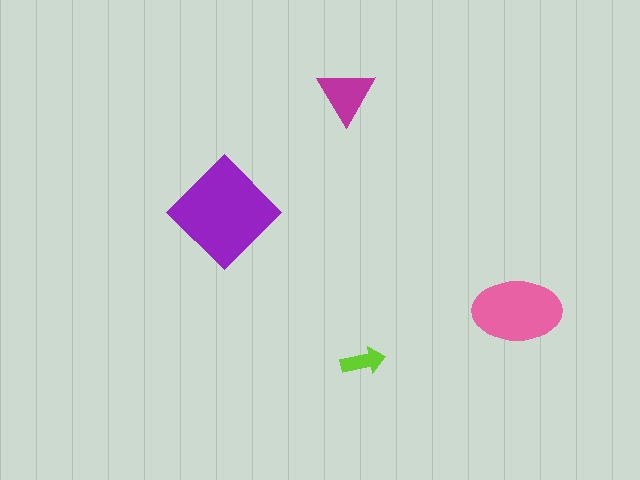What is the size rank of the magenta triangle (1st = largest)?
3rd.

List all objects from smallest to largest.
The lime arrow, the magenta triangle, the pink ellipse, the purple diamond.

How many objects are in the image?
There are 4 objects in the image.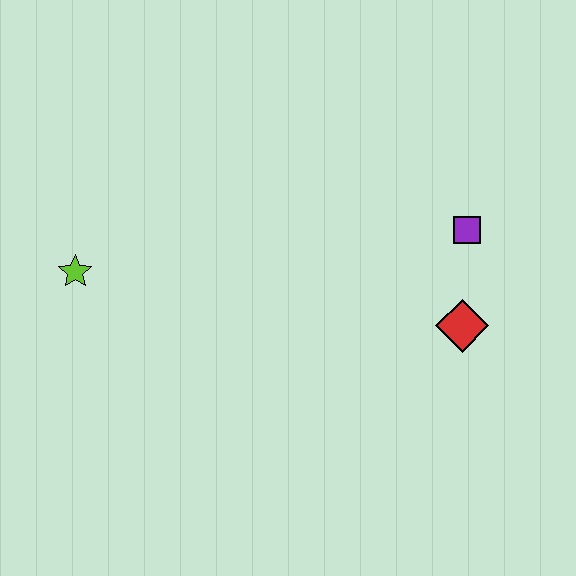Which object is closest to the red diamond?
The purple square is closest to the red diamond.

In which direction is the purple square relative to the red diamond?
The purple square is above the red diamond.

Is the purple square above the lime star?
Yes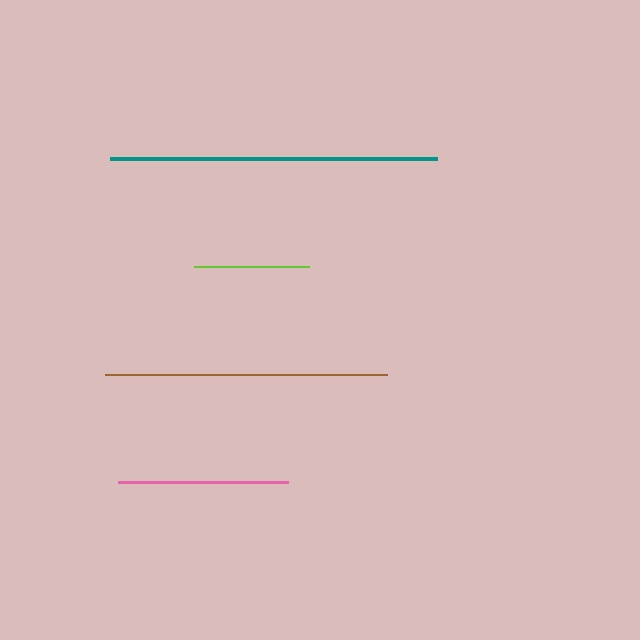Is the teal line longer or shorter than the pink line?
The teal line is longer than the pink line.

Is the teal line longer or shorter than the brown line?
The teal line is longer than the brown line.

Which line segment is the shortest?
The lime line is the shortest at approximately 115 pixels.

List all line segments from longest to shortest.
From longest to shortest: teal, brown, pink, lime.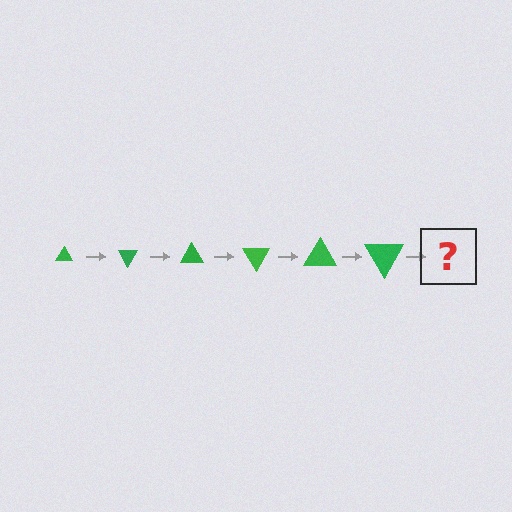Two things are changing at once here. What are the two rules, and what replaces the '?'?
The two rules are that the triangle grows larger each step and it rotates 60 degrees each step. The '?' should be a triangle, larger than the previous one and rotated 360 degrees from the start.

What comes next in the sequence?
The next element should be a triangle, larger than the previous one and rotated 360 degrees from the start.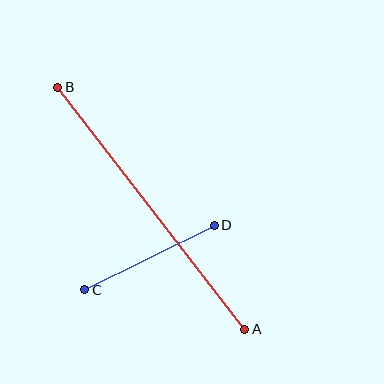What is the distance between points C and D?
The distance is approximately 145 pixels.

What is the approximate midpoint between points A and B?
The midpoint is at approximately (151, 208) pixels.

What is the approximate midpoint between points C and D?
The midpoint is at approximately (150, 258) pixels.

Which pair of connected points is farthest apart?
Points A and B are farthest apart.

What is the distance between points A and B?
The distance is approximately 306 pixels.